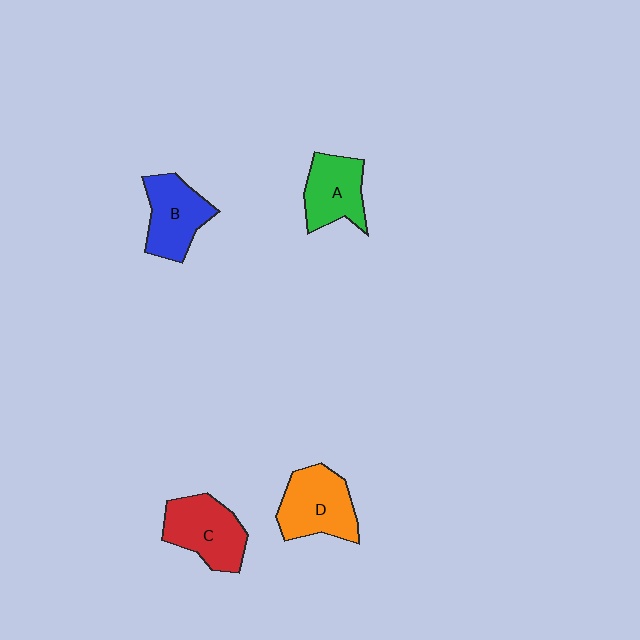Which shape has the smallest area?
Shape A (green).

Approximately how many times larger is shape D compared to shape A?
Approximately 1.2 times.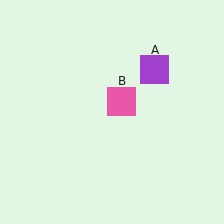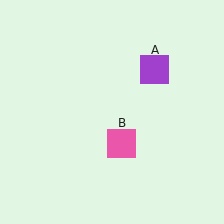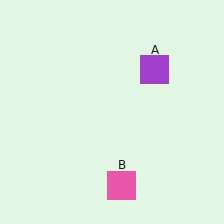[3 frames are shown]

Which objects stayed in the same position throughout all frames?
Purple square (object A) remained stationary.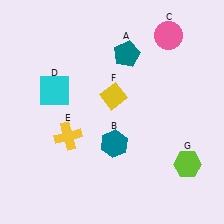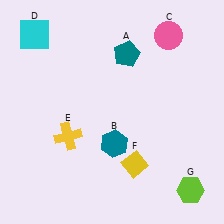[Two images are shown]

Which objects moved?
The objects that moved are: the cyan square (D), the yellow diamond (F), the lime hexagon (G).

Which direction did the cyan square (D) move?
The cyan square (D) moved up.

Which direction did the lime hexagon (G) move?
The lime hexagon (G) moved down.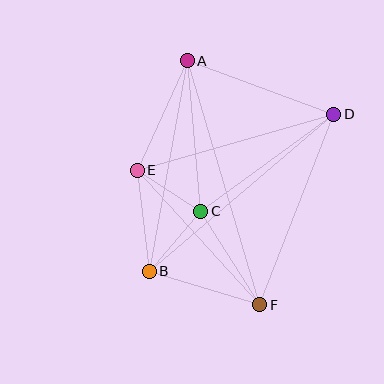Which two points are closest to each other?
Points C and E are closest to each other.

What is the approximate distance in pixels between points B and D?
The distance between B and D is approximately 242 pixels.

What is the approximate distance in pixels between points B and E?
The distance between B and E is approximately 102 pixels.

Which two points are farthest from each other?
Points A and F are farthest from each other.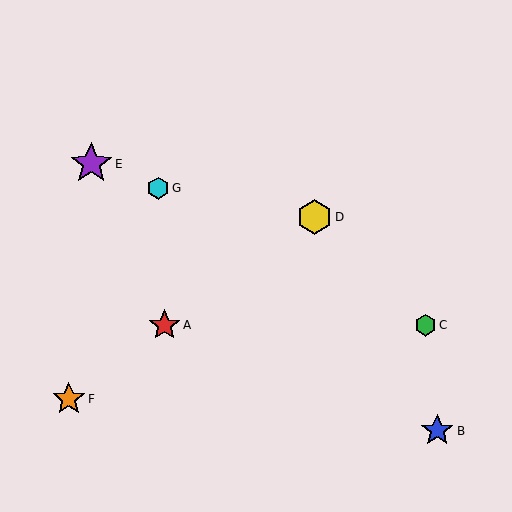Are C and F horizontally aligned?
No, C is at y≈325 and F is at y≈399.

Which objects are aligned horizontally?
Objects A, C are aligned horizontally.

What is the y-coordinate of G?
Object G is at y≈188.